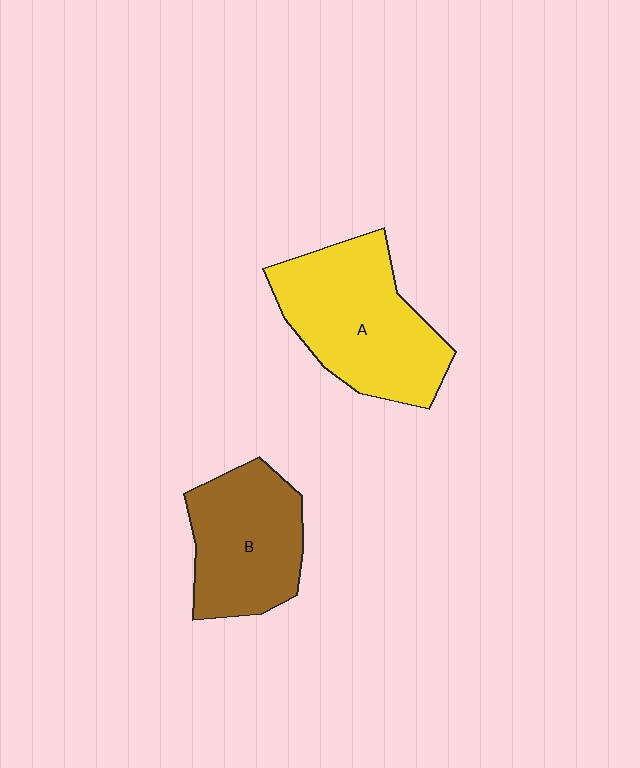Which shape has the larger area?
Shape A (yellow).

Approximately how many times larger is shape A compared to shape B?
Approximately 1.3 times.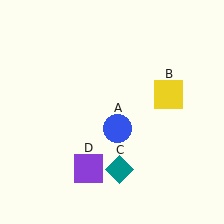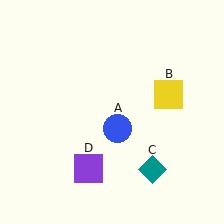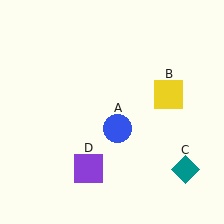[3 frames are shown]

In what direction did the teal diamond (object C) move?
The teal diamond (object C) moved right.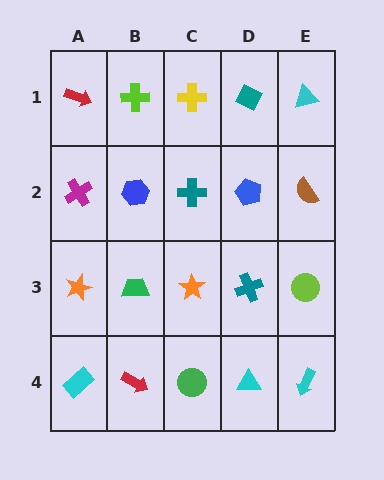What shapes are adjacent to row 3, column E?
A brown semicircle (row 2, column E), a cyan arrow (row 4, column E), a teal cross (row 3, column D).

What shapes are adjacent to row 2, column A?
A red arrow (row 1, column A), an orange star (row 3, column A), a blue hexagon (row 2, column B).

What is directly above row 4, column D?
A teal cross.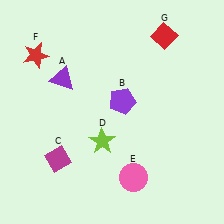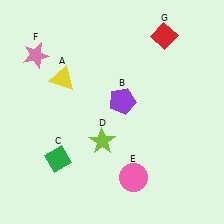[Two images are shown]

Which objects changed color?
A changed from purple to yellow. C changed from magenta to green. F changed from red to pink.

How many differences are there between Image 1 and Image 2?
There are 3 differences between the two images.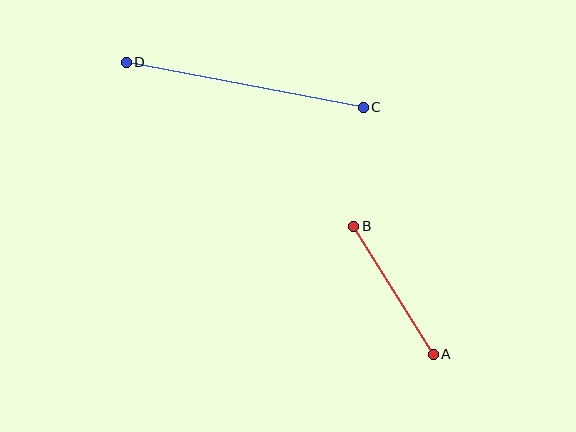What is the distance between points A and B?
The distance is approximately 151 pixels.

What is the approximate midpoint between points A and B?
The midpoint is at approximately (394, 290) pixels.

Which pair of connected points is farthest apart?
Points C and D are farthest apart.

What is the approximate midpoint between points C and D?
The midpoint is at approximately (245, 85) pixels.